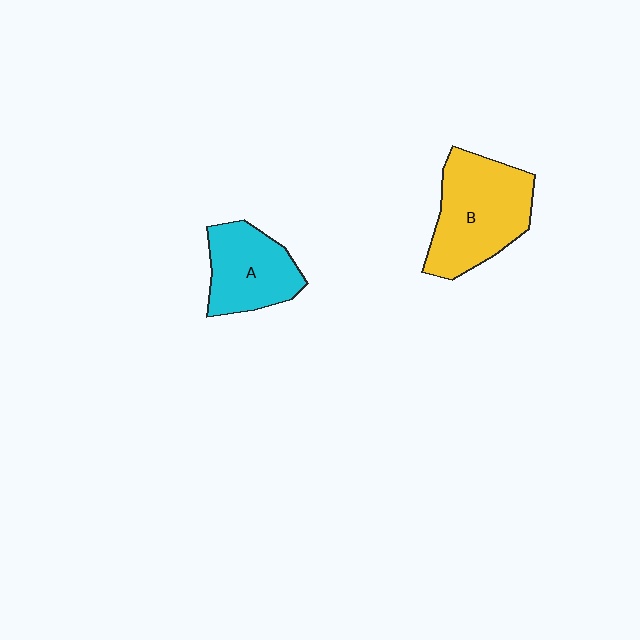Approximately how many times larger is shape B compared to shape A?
Approximately 1.4 times.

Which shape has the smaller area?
Shape A (cyan).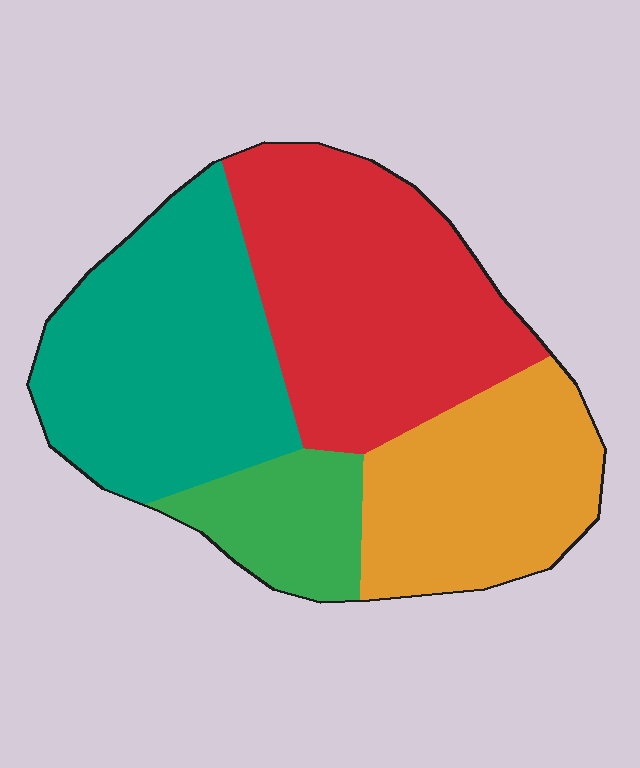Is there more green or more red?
Red.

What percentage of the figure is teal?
Teal covers about 30% of the figure.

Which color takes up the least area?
Green, at roughly 10%.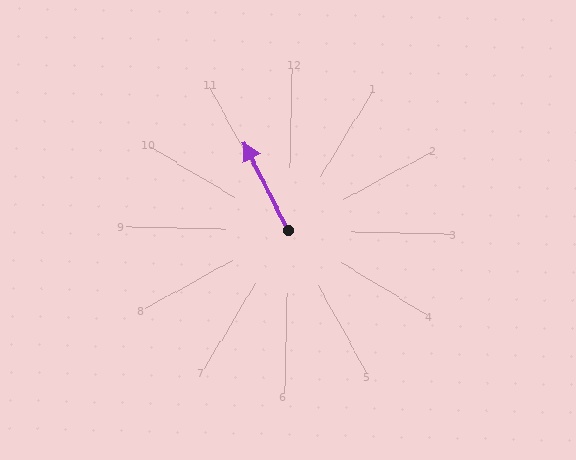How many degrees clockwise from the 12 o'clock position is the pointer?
Approximately 332 degrees.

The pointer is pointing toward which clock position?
Roughly 11 o'clock.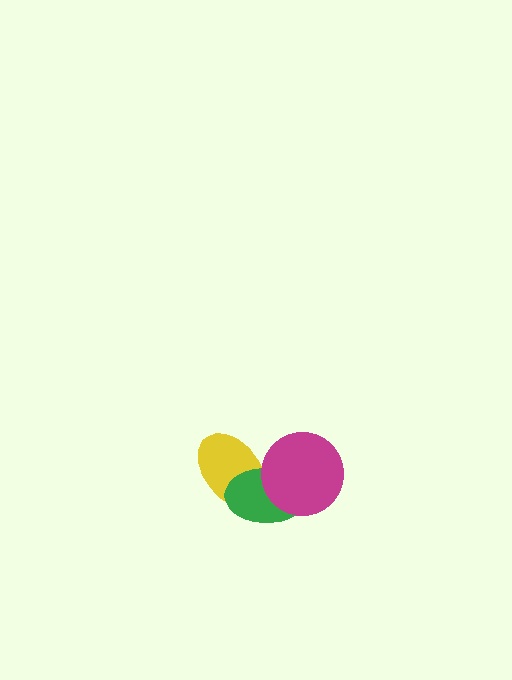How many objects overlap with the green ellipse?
2 objects overlap with the green ellipse.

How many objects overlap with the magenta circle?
2 objects overlap with the magenta circle.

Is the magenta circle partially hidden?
No, no other shape covers it.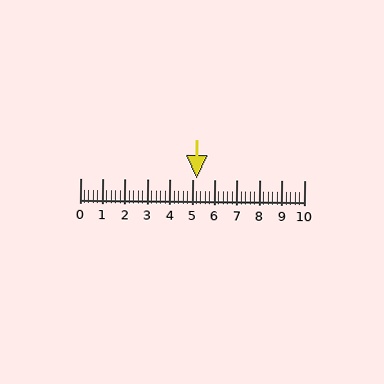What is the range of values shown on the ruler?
The ruler shows values from 0 to 10.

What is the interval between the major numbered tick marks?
The major tick marks are spaced 1 units apart.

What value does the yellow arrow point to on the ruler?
The yellow arrow points to approximately 5.2.